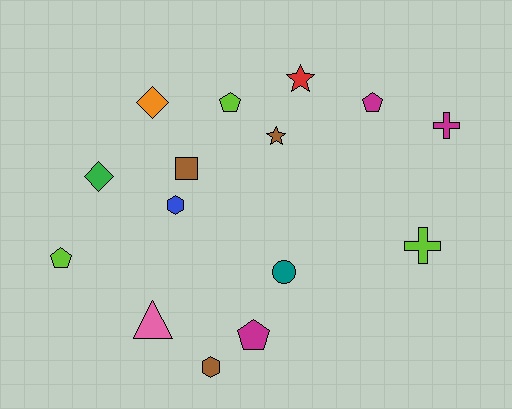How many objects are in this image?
There are 15 objects.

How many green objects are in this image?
There is 1 green object.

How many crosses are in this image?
There are 2 crosses.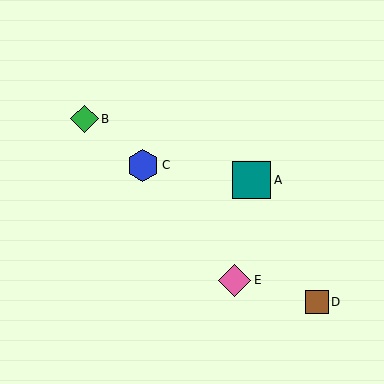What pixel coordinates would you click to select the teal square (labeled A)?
Click at (252, 180) to select the teal square A.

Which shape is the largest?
The teal square (labeled A) is the largest.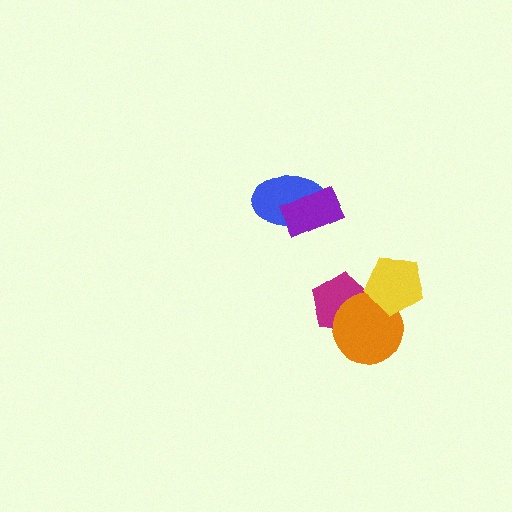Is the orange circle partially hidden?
Yes, it is partially covered by another shape.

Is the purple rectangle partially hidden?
No, no other shape covers it.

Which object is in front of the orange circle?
The yellow pentagon is in front of the orange circle.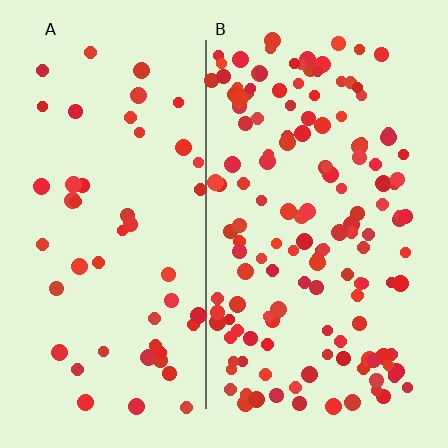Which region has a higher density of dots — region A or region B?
B (the right).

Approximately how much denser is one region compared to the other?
Approximately 2.9× — region B over region A.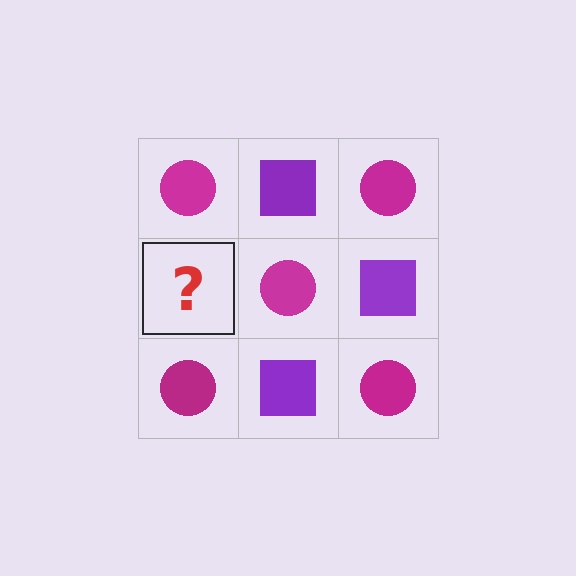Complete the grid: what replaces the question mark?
The question mark should be replaced with a purple square.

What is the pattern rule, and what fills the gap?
The rule is that it alternates magenta circle and purple square in a checkerboard pattern. The gap should be filled with a purple square.